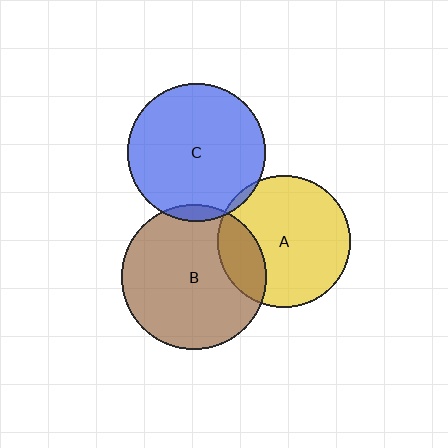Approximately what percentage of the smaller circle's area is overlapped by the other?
Approximately 20%.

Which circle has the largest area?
Circle B (brown).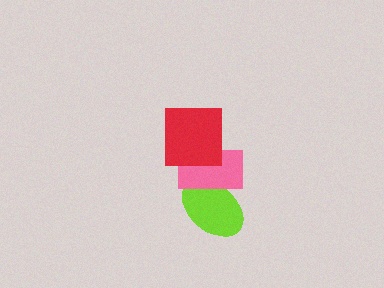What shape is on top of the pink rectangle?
The red square is on top of the pink rectangle.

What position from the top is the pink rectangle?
The pink rectangle is 2nd from the top.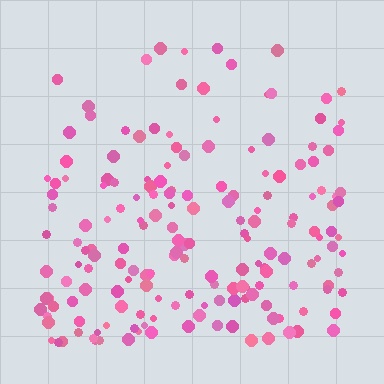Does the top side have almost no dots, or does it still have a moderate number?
Still a moderate number, just noticeably fewer than the bottom.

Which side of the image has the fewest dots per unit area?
The top.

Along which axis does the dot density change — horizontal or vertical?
Vertical.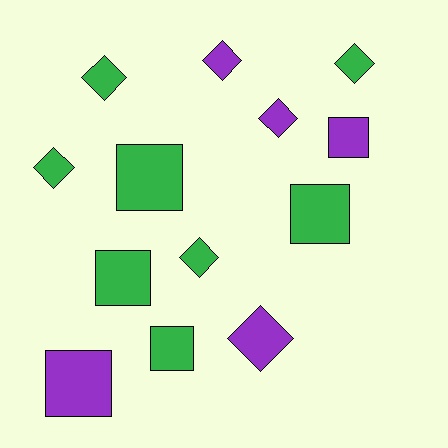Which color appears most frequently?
Green, with 8 objects.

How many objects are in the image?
There are 13 objects.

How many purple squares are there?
There are 2 purple squares.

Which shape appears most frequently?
Diamond, with 7 objects.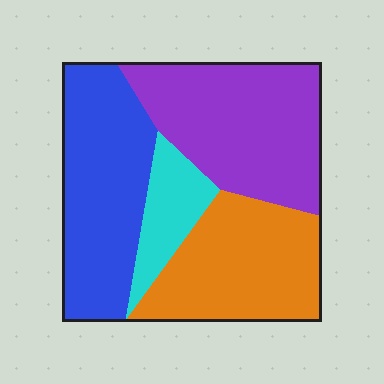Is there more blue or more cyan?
Blue.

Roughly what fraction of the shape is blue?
Blue takes up between a quarter and a half of the shape.